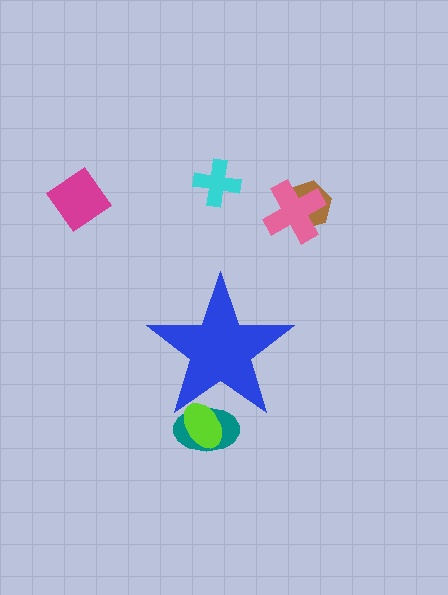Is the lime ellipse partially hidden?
Yes, the lime ellipse is partially hidden behind the blue star.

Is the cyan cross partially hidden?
No, the cyan cross is fully visible.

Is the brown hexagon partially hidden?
No, the brown hexagon is fully visible.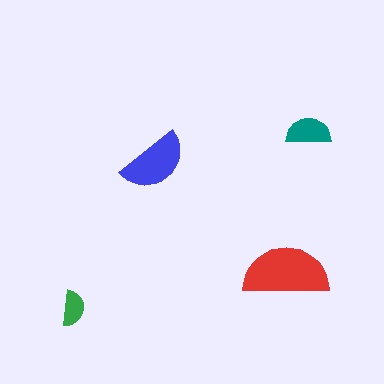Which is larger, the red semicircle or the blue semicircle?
The red one.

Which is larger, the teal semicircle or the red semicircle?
The red one.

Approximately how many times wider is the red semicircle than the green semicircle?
About 2.5 times wider.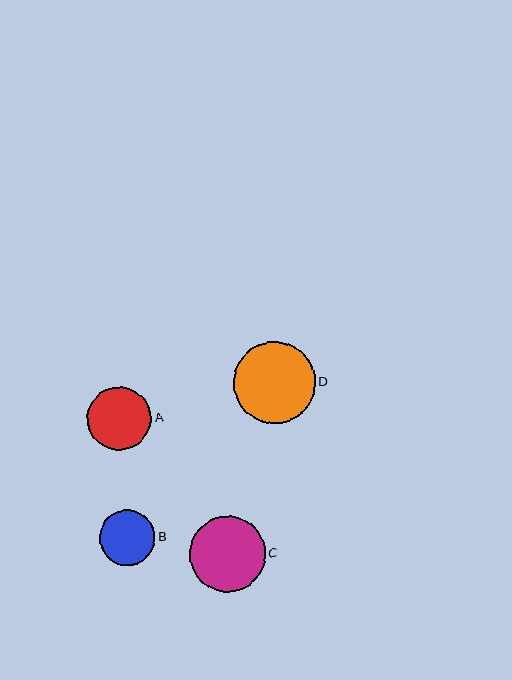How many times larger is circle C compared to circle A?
Circle C is approximately 1.2 times the size of circle A.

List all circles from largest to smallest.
From largest to smallest: D, C, A, B.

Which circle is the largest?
Circle D is the largest with a size of approximately 82 pixels.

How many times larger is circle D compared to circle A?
Circle D is approximately 1.3 times the size of circle A.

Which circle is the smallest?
Circle B is the smallest with a size of approximately 55 pixels.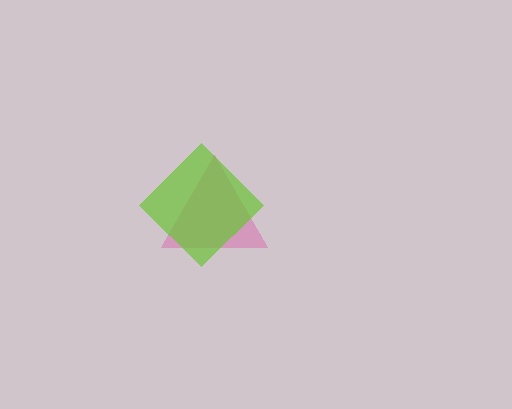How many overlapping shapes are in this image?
There are 2 overlapping shapes in the image.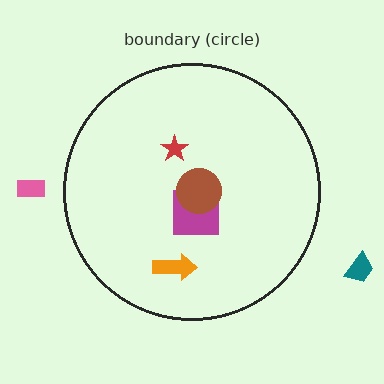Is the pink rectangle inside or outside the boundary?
Outside.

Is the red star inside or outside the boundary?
Inside.